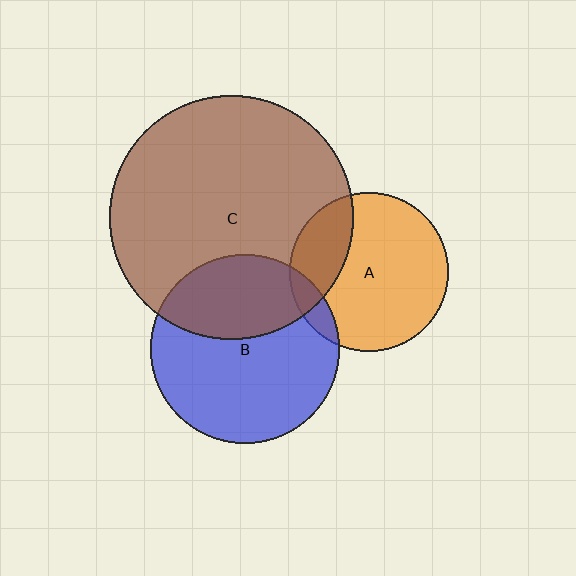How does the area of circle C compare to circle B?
Approximately 1.7 times.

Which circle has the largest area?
Circle C (brown).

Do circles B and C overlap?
Yes.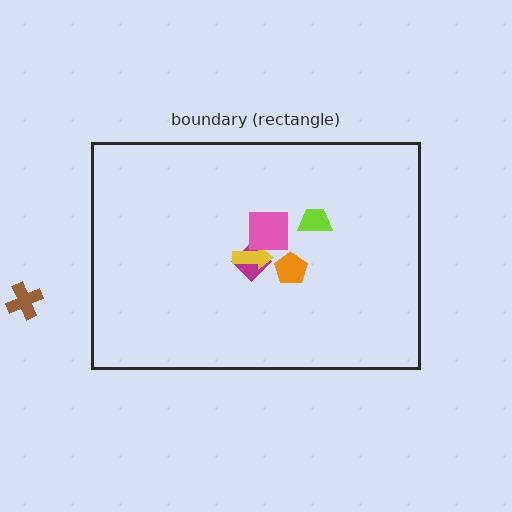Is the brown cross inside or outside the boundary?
Outside.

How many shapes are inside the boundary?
5 inside, 1 outside.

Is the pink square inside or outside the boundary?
Inside.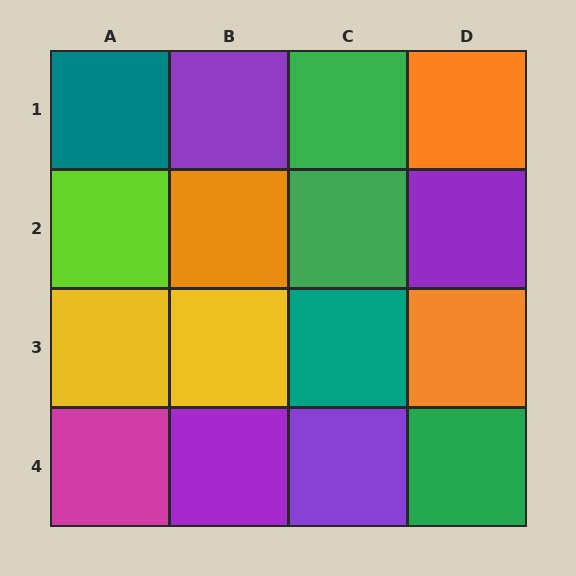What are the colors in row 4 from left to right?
Magenta, purple, purple, green.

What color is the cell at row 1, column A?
Teal.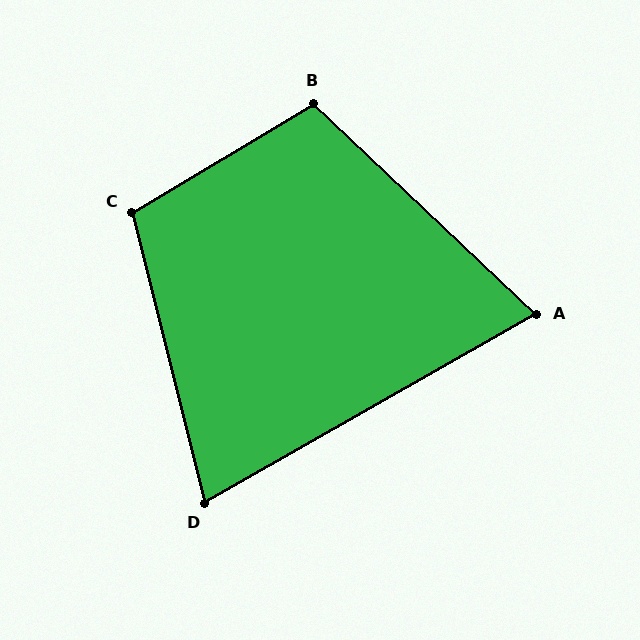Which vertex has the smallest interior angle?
A, at approximately 73 degrees.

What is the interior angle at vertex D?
Approximately 74 degrees (acute).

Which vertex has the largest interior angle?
C, at approximately 107 degrees.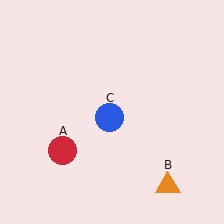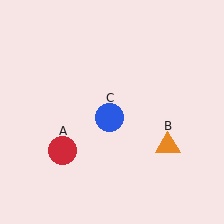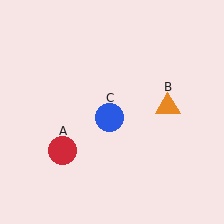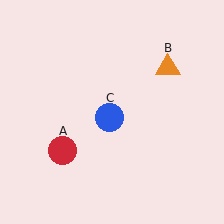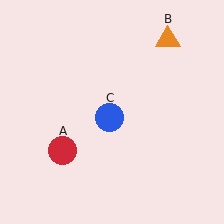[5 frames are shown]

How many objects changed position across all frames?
1 object changed position: orange triangle (object B).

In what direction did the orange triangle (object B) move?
The orange triangle (object B) moved up.